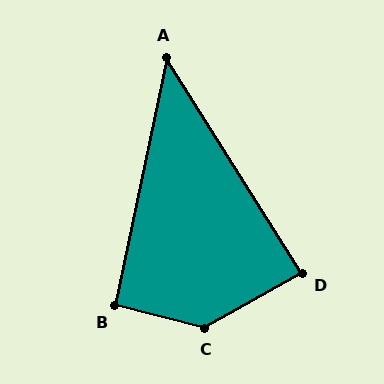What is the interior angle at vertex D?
Approximately 87 degrees (approximately right).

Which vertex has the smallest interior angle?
A, at approximately 44 degrees.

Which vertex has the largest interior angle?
C, at approximately 136 degrees.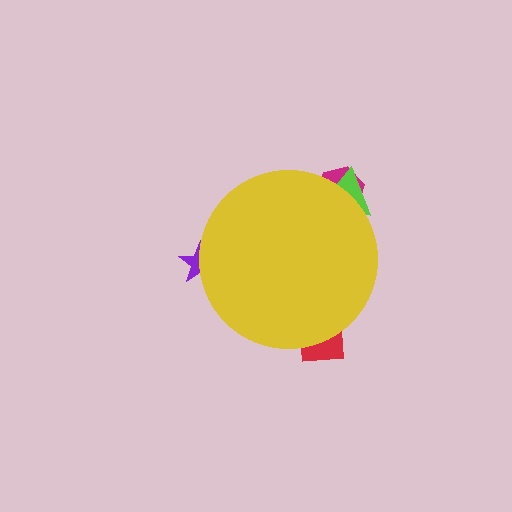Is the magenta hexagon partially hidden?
Yes, the magenta hexagon is partially hidden behind the yellow circle.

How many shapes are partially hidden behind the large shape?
4 shapes are partially hidden.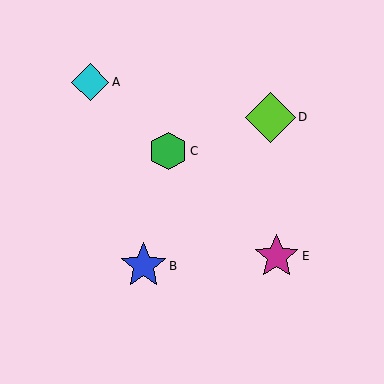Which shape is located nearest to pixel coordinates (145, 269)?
The blue star (labeled B) at (143, 266) is nearest to that location.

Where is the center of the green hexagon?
The center of the green hexagon is at (168, 151).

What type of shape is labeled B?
Shape B is a blue star.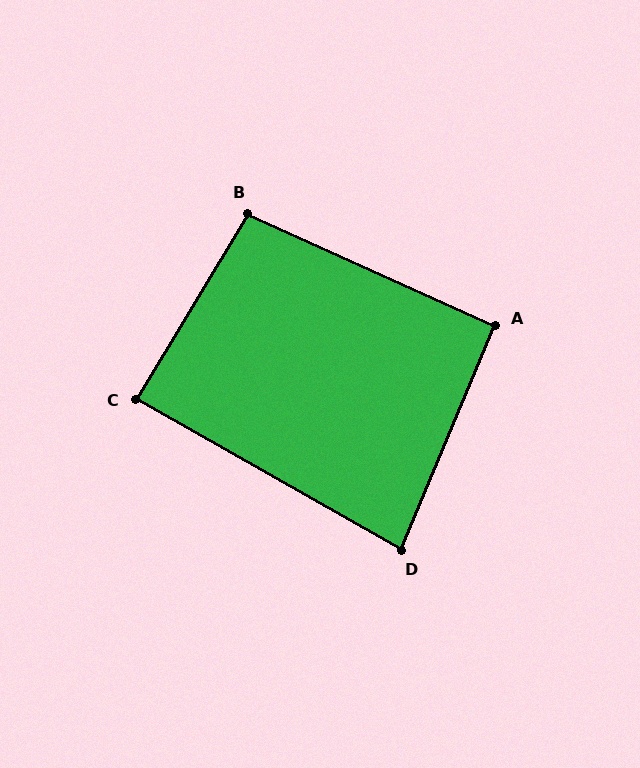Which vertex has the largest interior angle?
B, at approximately 97 degrees.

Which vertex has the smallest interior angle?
D, at approximately 83 degrees.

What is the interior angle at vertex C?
Approximately 89 degrees (approximately right).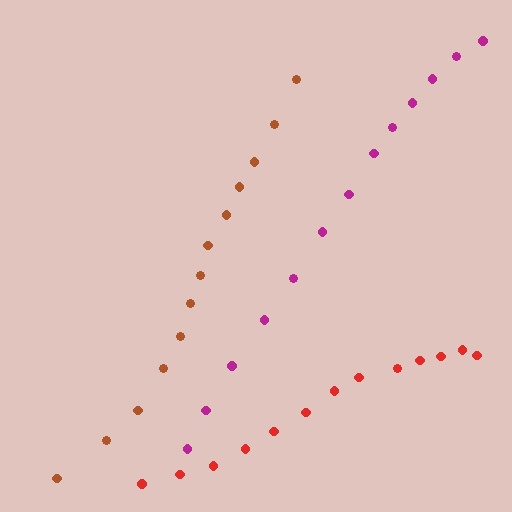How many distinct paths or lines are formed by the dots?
There are 3 distinct paths.